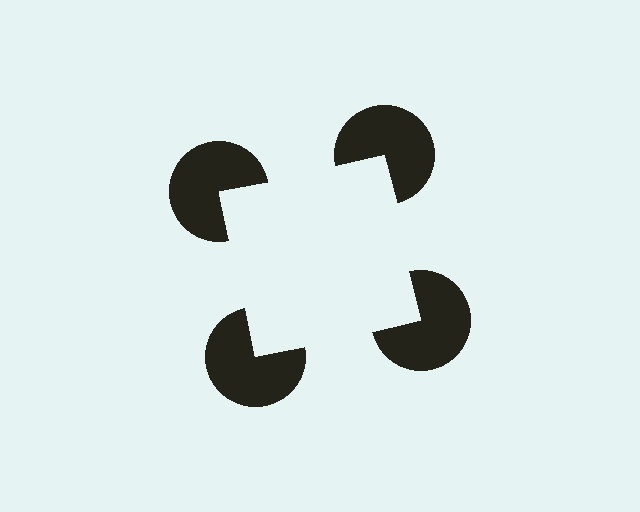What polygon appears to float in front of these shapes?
An illusory square — its edges are inferred from the aligned wedge cuts in the pac-man discs, not physically drawn.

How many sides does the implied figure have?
4 sides.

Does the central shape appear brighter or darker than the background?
It typically appears slightly brighter than the background, even though no actual brightness change is drawn.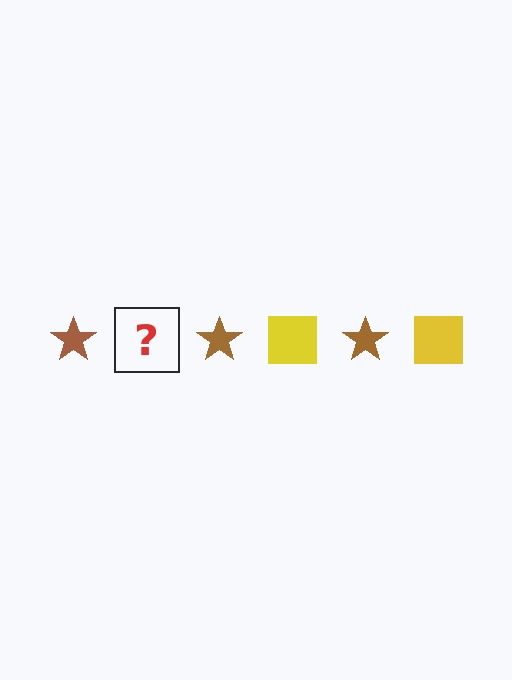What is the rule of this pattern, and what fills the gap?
The rule is that the pattern alternates between brown star and yellow square. The gap should be filled with a yellow square.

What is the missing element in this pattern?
The missing element is a yellow square.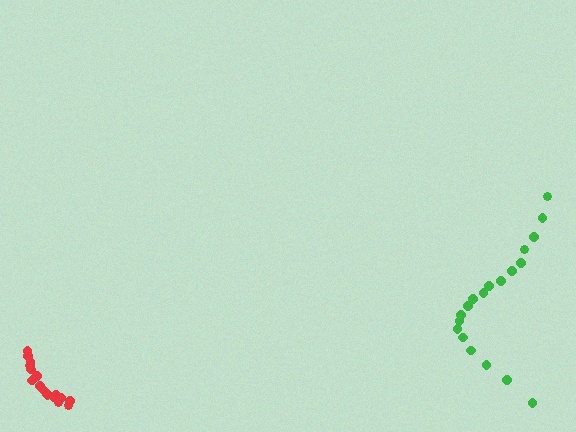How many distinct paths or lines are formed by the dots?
There are 2 distinct paths.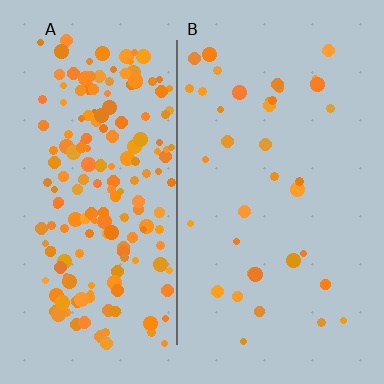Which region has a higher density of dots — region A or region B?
A (the left).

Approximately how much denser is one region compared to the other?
Approximately 4.8× — region A over region B.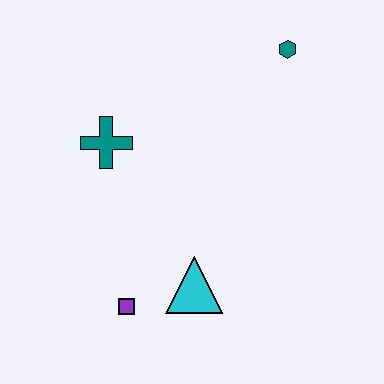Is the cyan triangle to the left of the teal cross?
No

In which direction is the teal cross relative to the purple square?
The teal cross is above the purple square.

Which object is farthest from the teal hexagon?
The purple square is farthest from the teal hexagon.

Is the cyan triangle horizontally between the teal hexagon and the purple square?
Yes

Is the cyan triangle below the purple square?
No